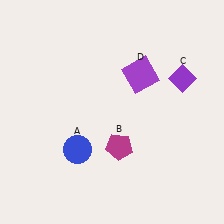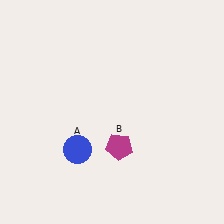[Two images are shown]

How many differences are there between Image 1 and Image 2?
There are 2 differences between the two images.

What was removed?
The purple square (D), the purple diamond (C) were removed in Image 2.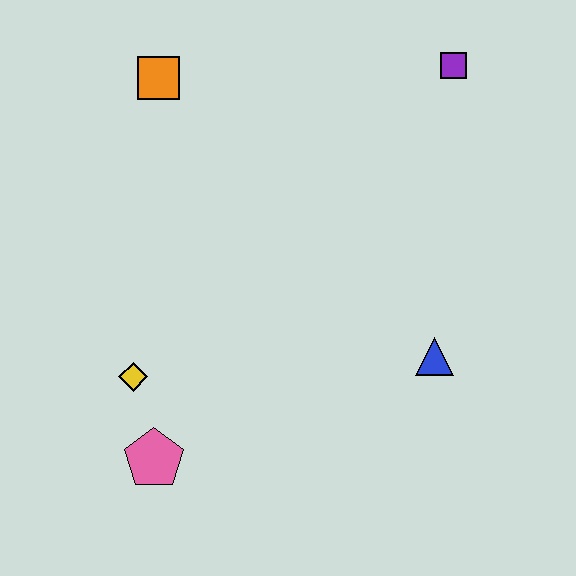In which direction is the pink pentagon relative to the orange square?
The pink pentagon is below the orange square.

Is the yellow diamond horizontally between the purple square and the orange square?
No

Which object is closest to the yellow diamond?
The pink pentagon is closest to the yellow diamond.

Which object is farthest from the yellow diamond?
The purple square is farthest from the yellow diamond.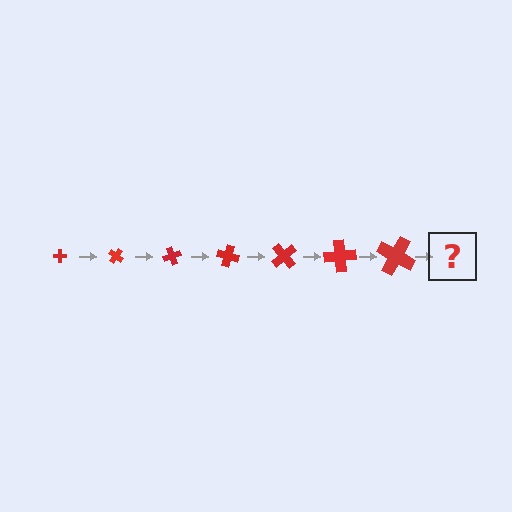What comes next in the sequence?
The next element should be a cross, larger than the previous one and rotated 245 degrees from the start.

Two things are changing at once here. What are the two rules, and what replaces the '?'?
The two rules are that the cross grows larger each step and it rotates 35 degrees each step. The '?' should be a cross, larger than the previous one and rotated 245 degrees from the start.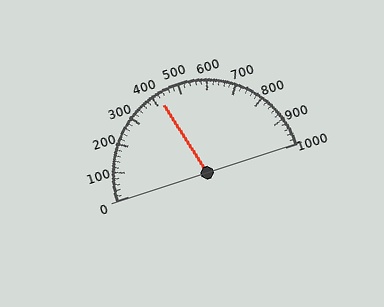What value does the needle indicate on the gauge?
The needle indicates approximately 420.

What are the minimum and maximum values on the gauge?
The gauge ranges from 0 to 1000.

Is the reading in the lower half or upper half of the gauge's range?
The reading is in the lower half of the range (0 to 1000).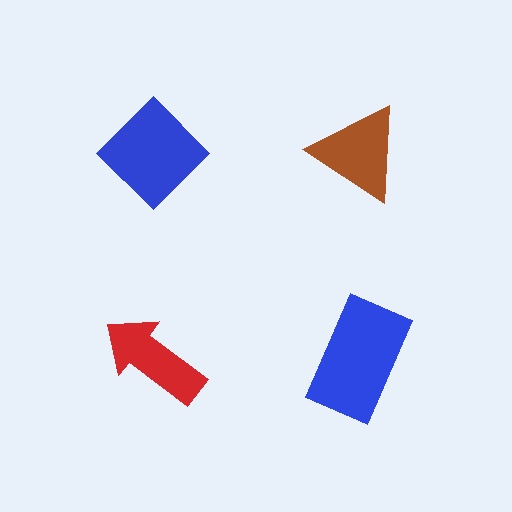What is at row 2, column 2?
A blue rectangle.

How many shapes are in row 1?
2 shapes.